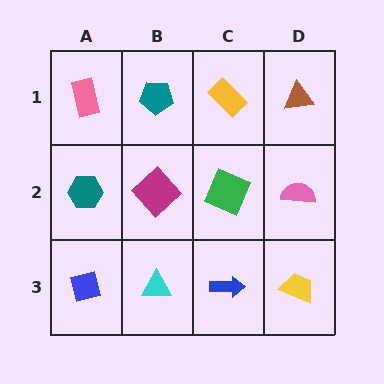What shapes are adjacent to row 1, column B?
A magenta diamond (row 2, column B), a pink rectangle (row 1, column A), a yellow rectangle (row 1, column C).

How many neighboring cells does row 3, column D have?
2.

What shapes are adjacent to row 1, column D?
A pink semicircle (row 2, column D), a yellow rectangle (row 1, column C).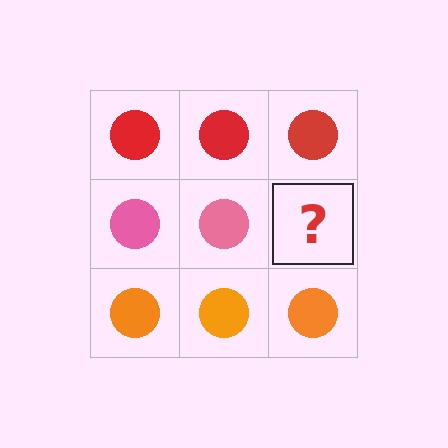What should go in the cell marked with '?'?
The missing cell should contain a pink circle.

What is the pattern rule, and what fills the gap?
The rule is that each row has a consistent color. The gap should be filled with a pink circle.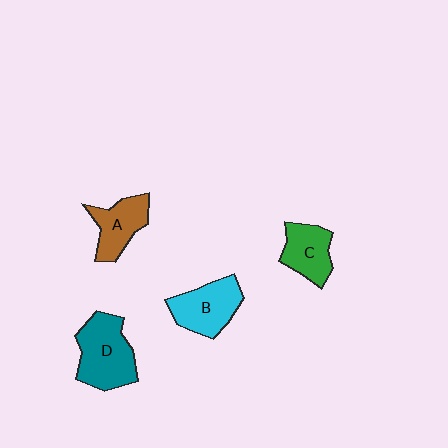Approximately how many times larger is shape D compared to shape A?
Approximately 1.4 times.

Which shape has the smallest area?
Shape C (green).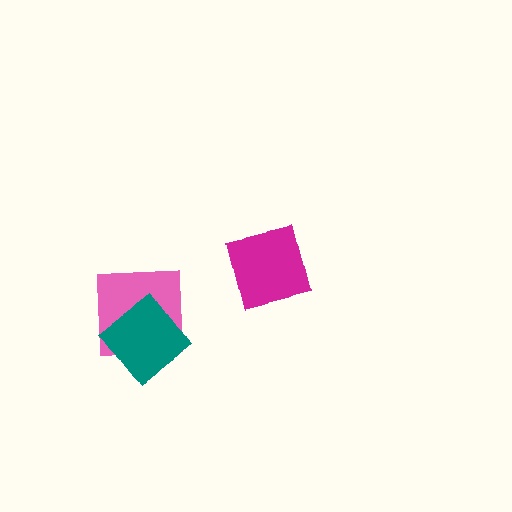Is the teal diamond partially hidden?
No, no other shape covers it.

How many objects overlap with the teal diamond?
1 object overlaps with the teal diamond.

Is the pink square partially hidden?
Yes, it is partially covered by another shape.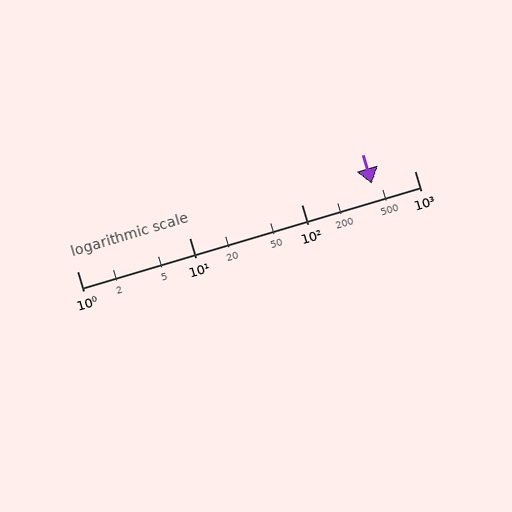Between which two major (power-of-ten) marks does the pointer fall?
The pointer is between 100 and 1000.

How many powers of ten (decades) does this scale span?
The scale spans 3 decades, from 1 to 1000.